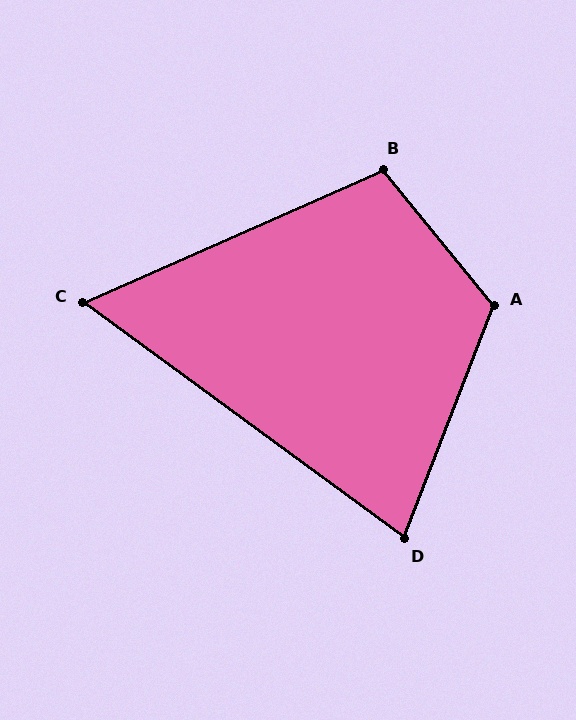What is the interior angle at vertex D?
Approximately 75 degrees (acute).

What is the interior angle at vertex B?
Approximately 105 degrees (obtuse).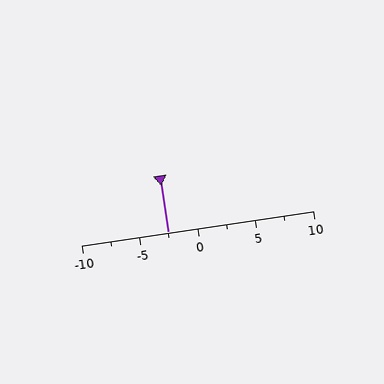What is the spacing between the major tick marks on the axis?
The major ticks are spaced 5 apart.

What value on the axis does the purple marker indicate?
The marker indicates approximately -2.5.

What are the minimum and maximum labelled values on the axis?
The axis runs from -10 to 10.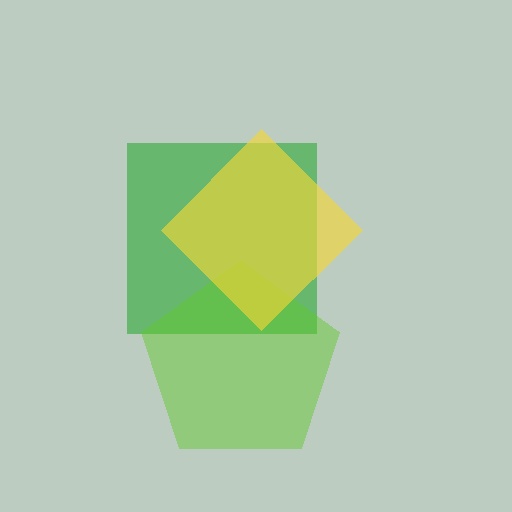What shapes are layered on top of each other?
The layered shapes are: a green square, a lime pentagon, a yellow diamond.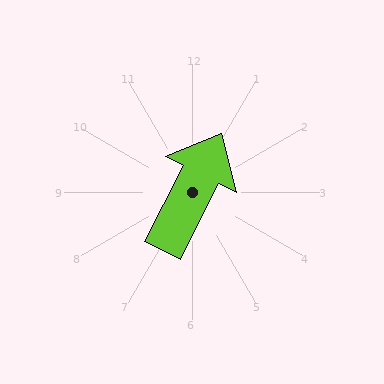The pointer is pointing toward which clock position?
Roughly 1 o'clock.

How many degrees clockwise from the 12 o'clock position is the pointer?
Approximately 27 degrees.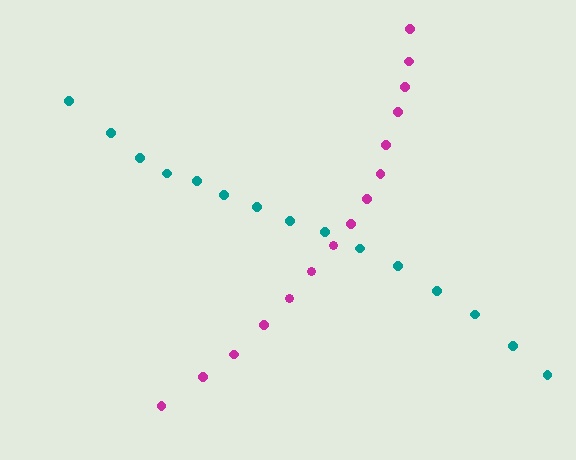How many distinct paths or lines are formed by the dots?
There are 2 distinct paths.